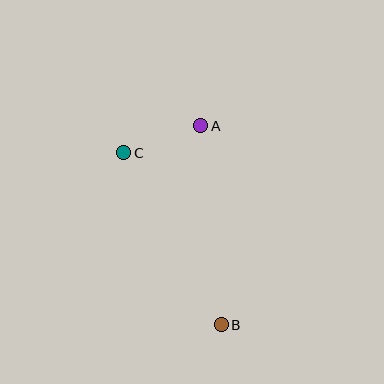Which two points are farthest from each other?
Points A and B are farthest from each other.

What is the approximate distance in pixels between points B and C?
The distance between B and C is approximately 198 pixels.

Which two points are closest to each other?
Points A and C are closest to each other.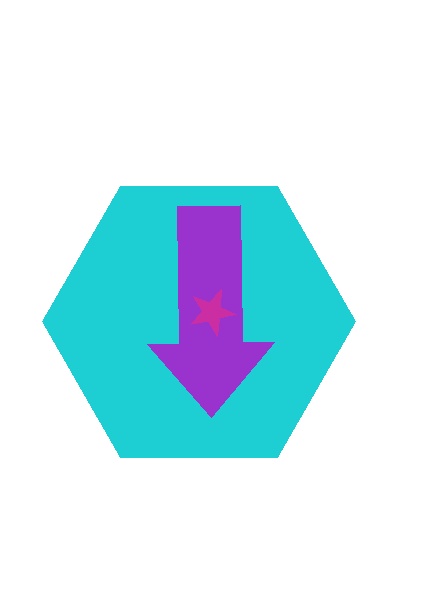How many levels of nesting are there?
3.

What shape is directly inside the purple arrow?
The magenta star.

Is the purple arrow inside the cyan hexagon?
Yes.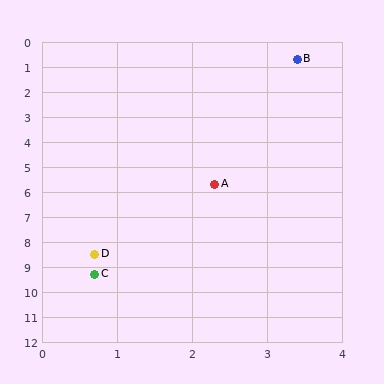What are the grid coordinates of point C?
Point C is at approximately (0.7, 9.3).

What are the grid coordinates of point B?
Point B is at approximately (3.4, 0.7).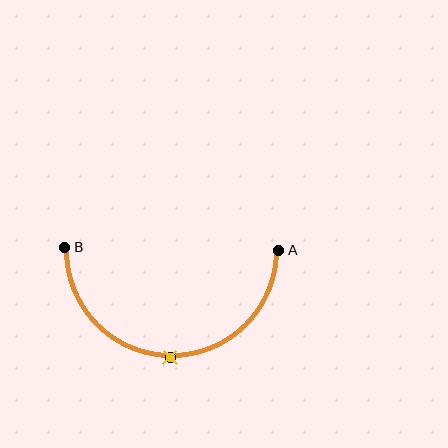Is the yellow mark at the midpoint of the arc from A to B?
Yes. The yellow mark lies on the arc at equal arc-length from both A and B — it is the arc midpoint.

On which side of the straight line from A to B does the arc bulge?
The arc bulges below the straight line connecting A and B.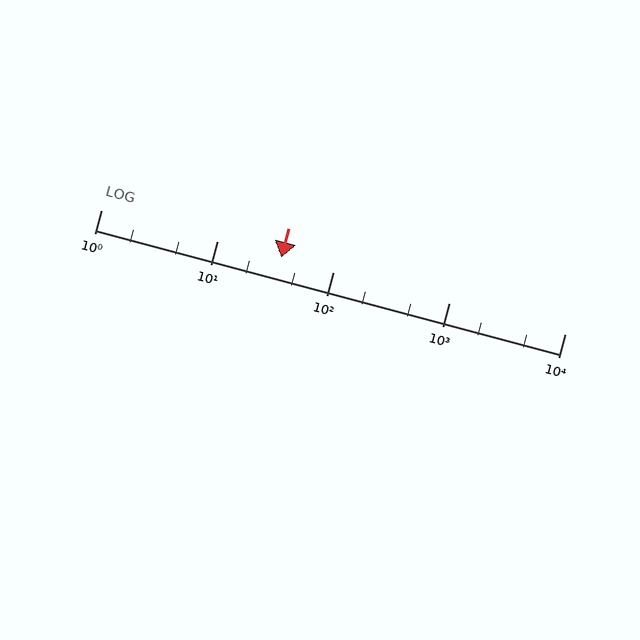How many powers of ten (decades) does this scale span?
The scale spans 4 decades, from 1 to 10000.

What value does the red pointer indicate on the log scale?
The pointer indicates approximately 36.